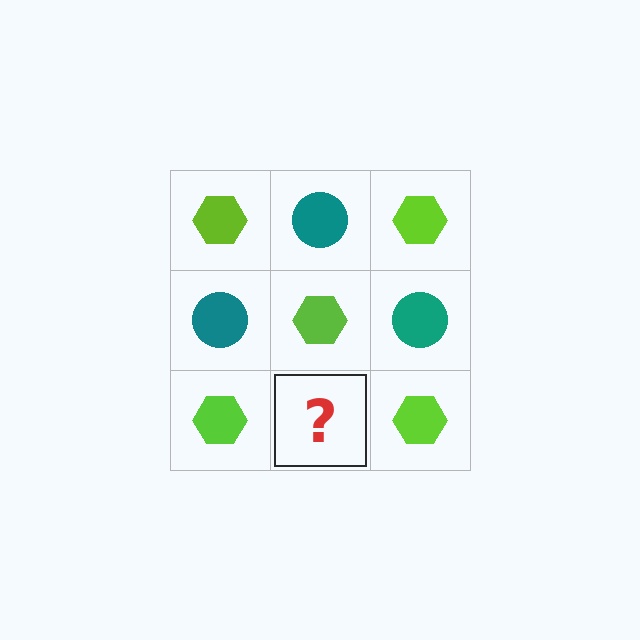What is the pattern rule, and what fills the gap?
The rule is that it alternates lime hexagon and teal circle in a checkerboard pattern. The gap should be filled with a teal circle.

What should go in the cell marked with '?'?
The missing cell should contain a teal circle.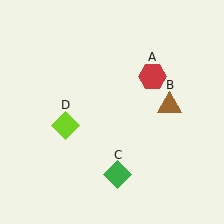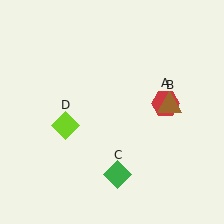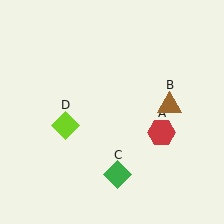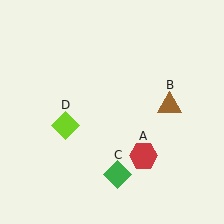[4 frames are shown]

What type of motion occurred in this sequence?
The red hexagon (object A) rotated clockwise around the center of the scene.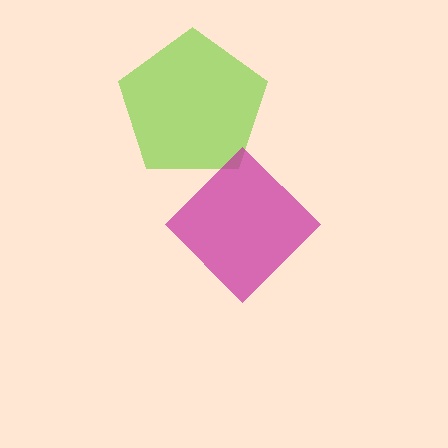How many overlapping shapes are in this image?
There are 2 overlapping shapes in the image.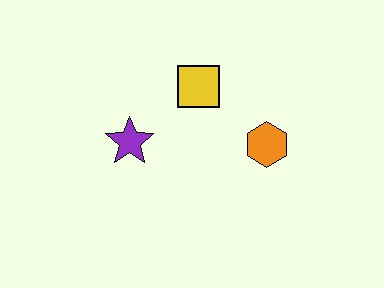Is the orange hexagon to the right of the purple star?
Yes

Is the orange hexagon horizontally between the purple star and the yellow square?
No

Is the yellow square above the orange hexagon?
Yes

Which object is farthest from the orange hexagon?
The purple star is farthest from the orange hexagon.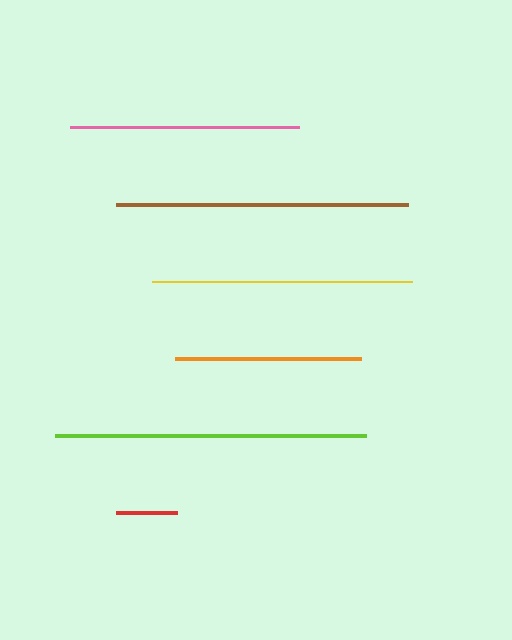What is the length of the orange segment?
The orange segment is approximately 186 pixels long.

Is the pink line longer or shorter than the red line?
The pink line is longer than the red line.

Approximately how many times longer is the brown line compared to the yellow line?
The brown line is approximately 1.1 times the length of the yellow line.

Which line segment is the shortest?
The red line is the shortest at approximately 61 pixels.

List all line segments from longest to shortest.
From longest to shortest: lime, brown, yellow, pink, orange, red.